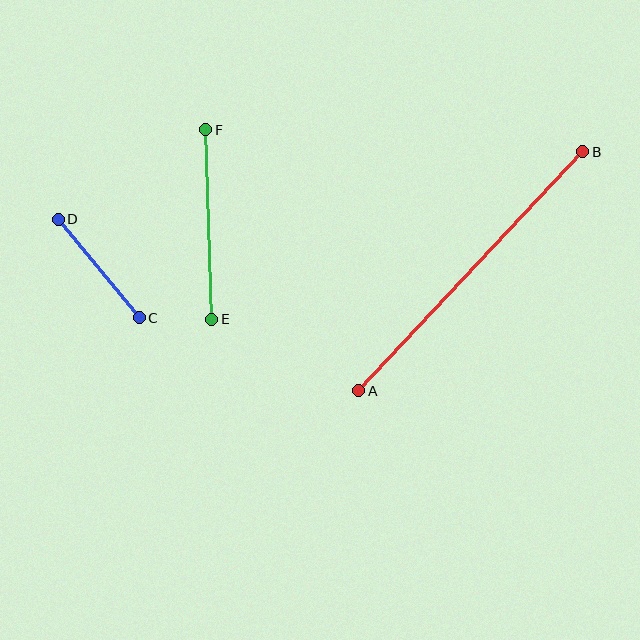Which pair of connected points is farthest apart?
Points A and B are farthest apart.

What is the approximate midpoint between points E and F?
The midpoint is at approximately (209, 224) pixels.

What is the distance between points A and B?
The distance is approximately 327 pixels.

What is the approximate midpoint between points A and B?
The midpoint is at approximately (471, 271) pixels.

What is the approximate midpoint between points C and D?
The midpoint is at approximately (99, 268) pixels.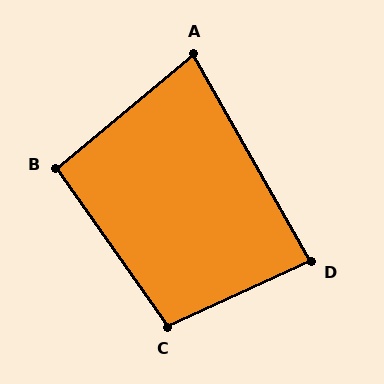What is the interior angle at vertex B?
Approximately 95 degrees (approximately right).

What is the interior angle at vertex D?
Approximately 85 degrees (approximately right).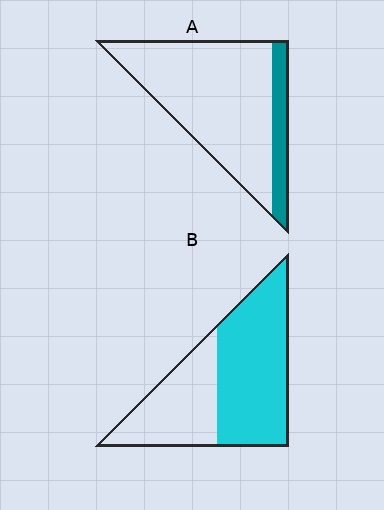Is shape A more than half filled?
No.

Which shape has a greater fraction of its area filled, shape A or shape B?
Shape B.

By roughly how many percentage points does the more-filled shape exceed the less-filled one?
By roughly 45 percentage points (B over A).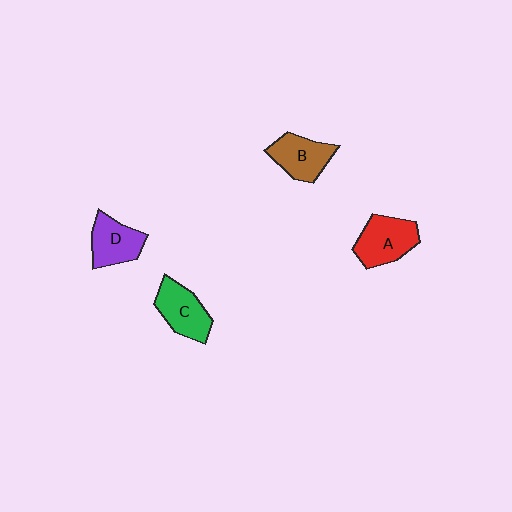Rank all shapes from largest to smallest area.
From largest to smallest: A (red), C (green), B (brown), D (purple).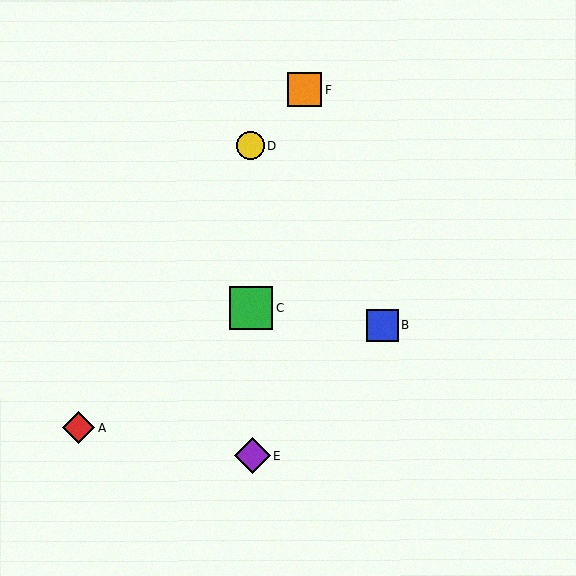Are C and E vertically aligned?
Yes, both are at x≈251.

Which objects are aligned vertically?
Objects C, D, E are aligned vertically.